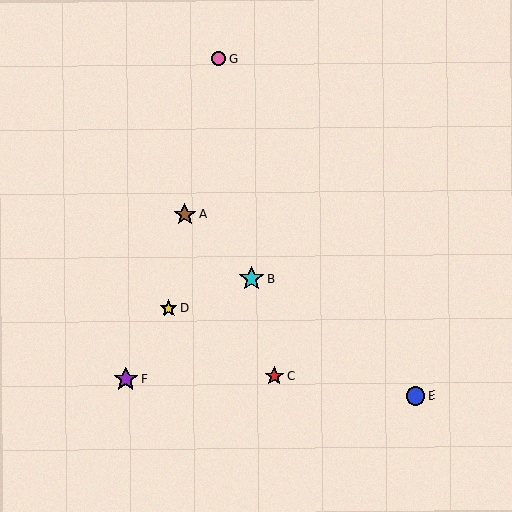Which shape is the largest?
The cyan star (labeled B) is the largest.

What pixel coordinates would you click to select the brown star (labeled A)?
Click at (185, 214) to select the brown star A.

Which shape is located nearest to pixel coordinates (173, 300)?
The yellow star (labeled D) at (169, 308) is nearest to that location.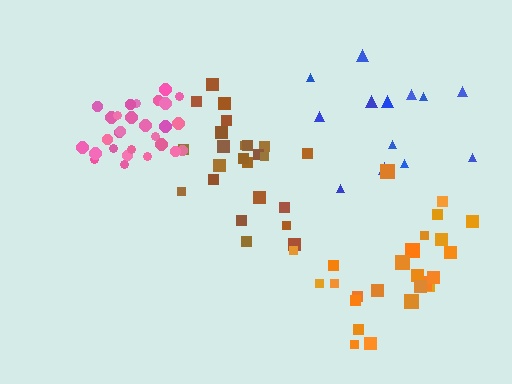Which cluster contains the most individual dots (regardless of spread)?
Pink (28).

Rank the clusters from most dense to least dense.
pink, brown, orange, blue.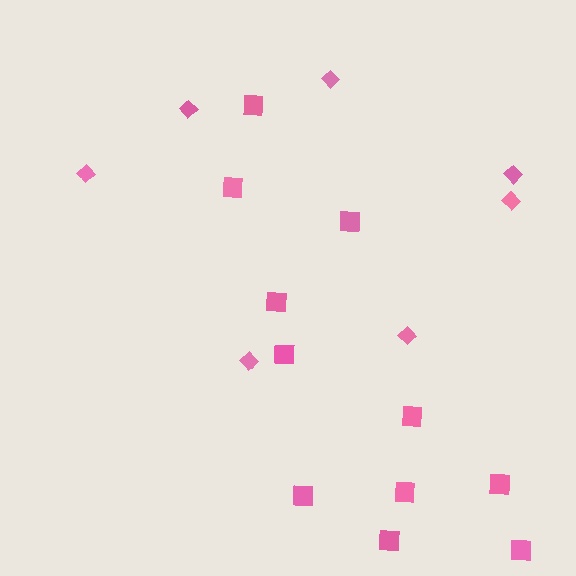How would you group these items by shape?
There are 2 groups: one group of diamonds (7) and one group of squares (11).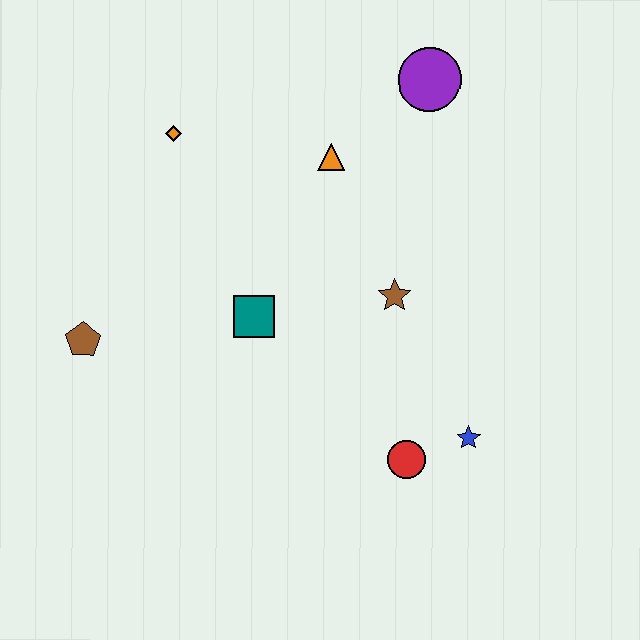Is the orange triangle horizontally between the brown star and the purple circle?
No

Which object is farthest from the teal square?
The purple circle is farthest from the teal square.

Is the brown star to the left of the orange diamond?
No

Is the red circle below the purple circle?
Yes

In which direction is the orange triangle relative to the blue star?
The orange triangle is above the blue star.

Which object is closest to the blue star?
The red circle is closest to the blue star.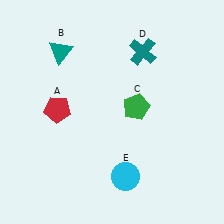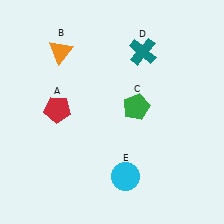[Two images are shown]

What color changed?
The triangle (B) changed from teal in Image 1 to orange in Image 2.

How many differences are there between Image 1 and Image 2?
There is 1 difference between the two images.